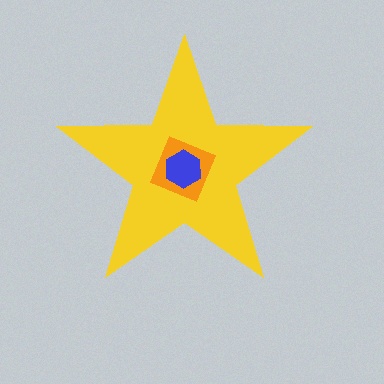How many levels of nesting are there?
3.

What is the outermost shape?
The yellow star.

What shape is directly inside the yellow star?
The orange square.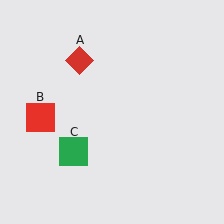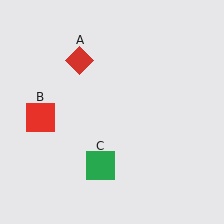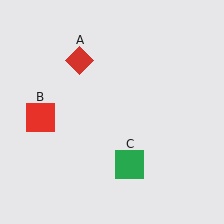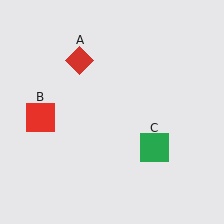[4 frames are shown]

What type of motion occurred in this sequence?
The green square (object C) rotated counterclockwise around the center of the scene.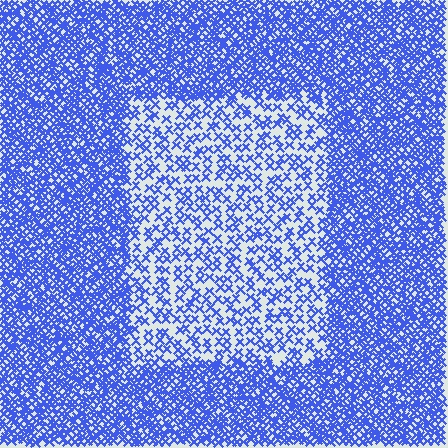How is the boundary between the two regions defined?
The boundary is defined by a change in element density (approximately 2.4x ratio). All elements are the same color, size, and shape.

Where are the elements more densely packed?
The elements are more densely packed outside the rectangle boundary.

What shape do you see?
I see a rectangle.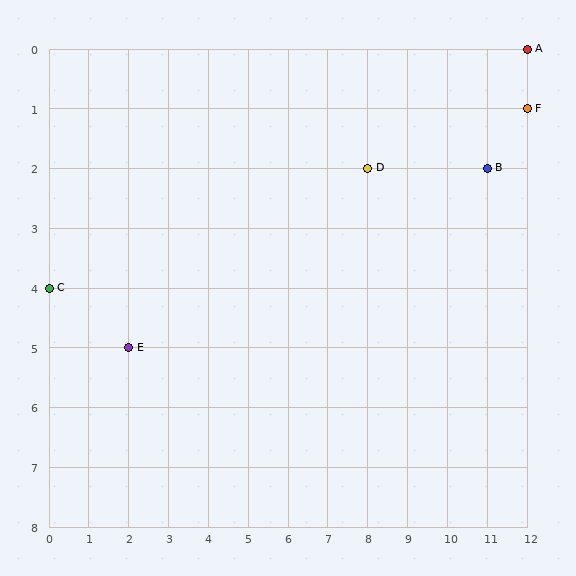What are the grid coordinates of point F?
Point F is at grid coordinates (12, 1).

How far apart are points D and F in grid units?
Points D and F are 4 columns and 1 row apart (about 4.1 grid units diagonally).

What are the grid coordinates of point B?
Point B is at grid coordinates (11, 2).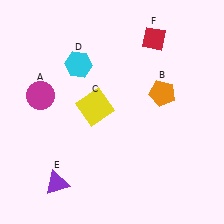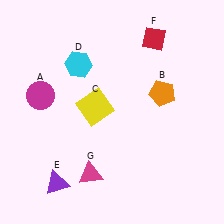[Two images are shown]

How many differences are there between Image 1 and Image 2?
There is 1 difference between the two images.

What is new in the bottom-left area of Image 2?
A magenta triangle (G) was added in the bottom-left area of Image 2.